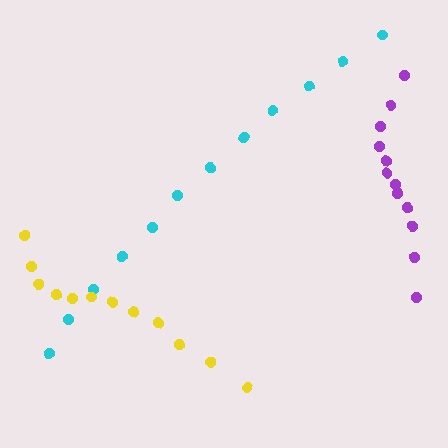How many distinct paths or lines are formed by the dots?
There are 3 distinct paths.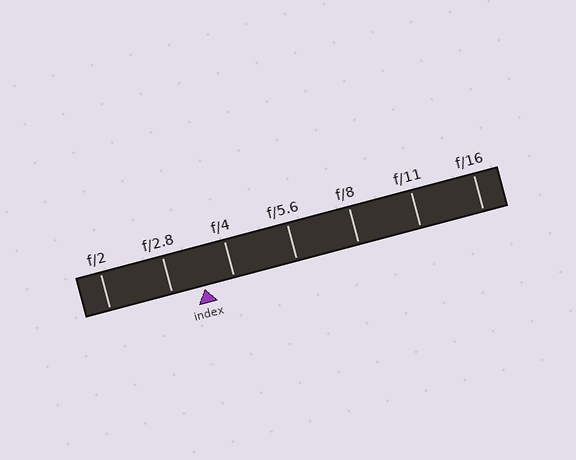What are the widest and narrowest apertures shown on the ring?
The widest aperture shown is f/2 and the narrowest is f/16.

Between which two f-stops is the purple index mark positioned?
The index mark is between f/2.8 and f/4.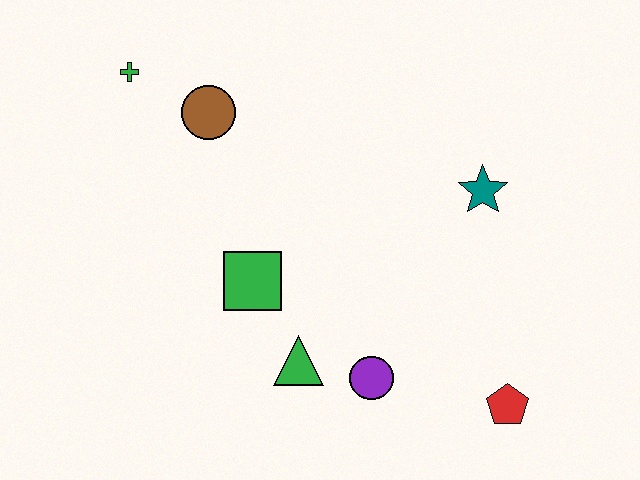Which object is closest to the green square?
The green triangle is closest to the green square.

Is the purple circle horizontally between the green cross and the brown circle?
No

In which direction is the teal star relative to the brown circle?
The teal star is to the right of the brown circle.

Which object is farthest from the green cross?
The red pentagon is farthest from the green cross.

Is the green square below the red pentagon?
No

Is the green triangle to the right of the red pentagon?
No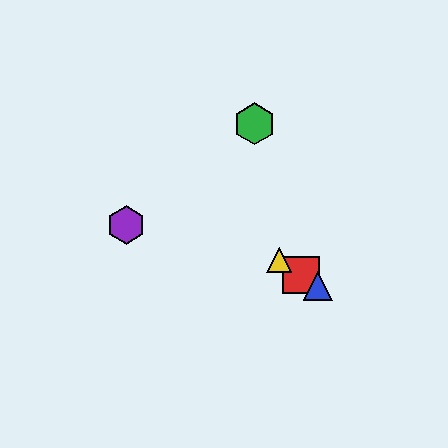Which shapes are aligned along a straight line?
The red square, the blue triangle, the yellow triangle are aligned along a straight line.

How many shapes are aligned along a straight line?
3 shapes (the red square, the blue triangle, the yellow triangle) are aligned along a straight line.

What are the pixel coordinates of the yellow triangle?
The yellow triangle is at (279, 260).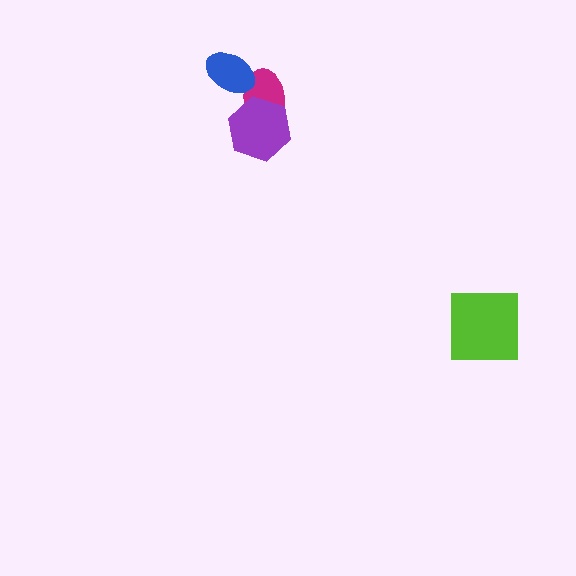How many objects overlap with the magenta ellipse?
2 objects overlap with the magenta ellipse.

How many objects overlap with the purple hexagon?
1 object overlaps with the purple hexagon.